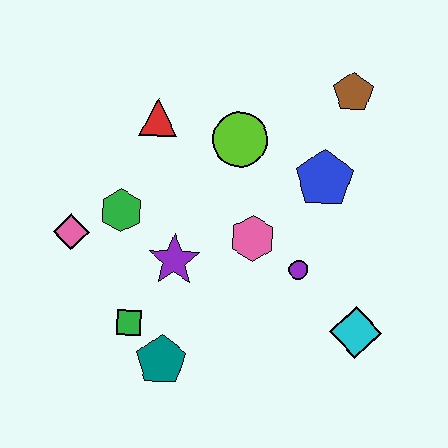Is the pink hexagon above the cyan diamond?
Yes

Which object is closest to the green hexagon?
The pink diamond is closest to the green hexagon.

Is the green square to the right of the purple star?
No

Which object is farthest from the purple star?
The brown pentagon is farthest from the purple star.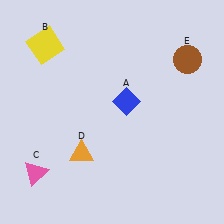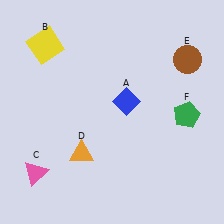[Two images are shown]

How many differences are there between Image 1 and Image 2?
There is 1 difference between the two images.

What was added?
A green pentagon (F) was added in Image 2.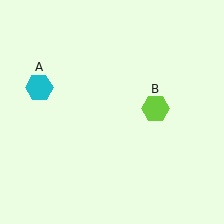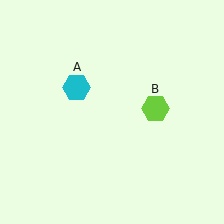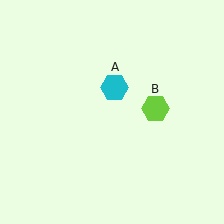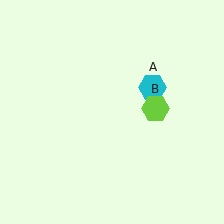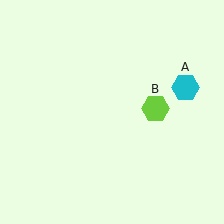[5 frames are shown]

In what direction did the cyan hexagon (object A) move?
The cyan hexagon (object A) moved right.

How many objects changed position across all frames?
1 object changed position: cyan hexagon (object A).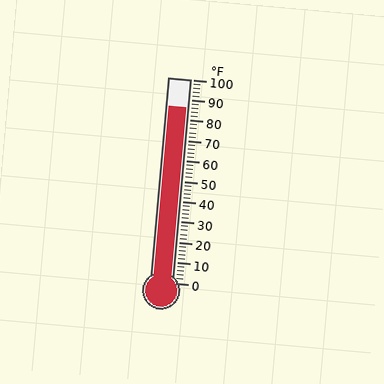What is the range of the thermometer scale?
The thermometer scale ranges from 0°F to 100°F.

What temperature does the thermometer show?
The thermometer shows approximately 86°F.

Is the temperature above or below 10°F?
The temperature is above 10°F.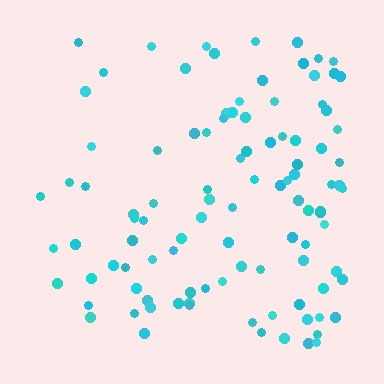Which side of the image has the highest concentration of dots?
The right.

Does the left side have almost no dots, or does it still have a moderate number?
Still a moderate number, just noticeably fewer than the right.